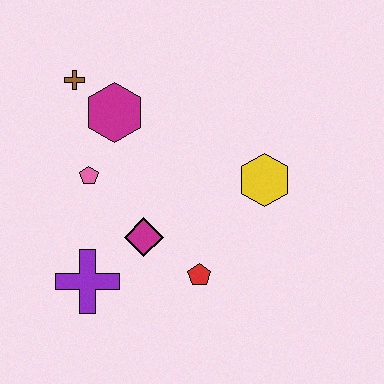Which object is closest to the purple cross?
The magenta diamond is closest to the purple cross.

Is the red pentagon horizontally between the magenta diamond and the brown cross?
No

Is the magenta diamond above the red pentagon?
Yes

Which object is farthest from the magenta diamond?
The brown cross is farthest from the magenta diamond.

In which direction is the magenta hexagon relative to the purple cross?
The magenta hexagon is above the purple cross.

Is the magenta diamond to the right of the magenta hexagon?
Yes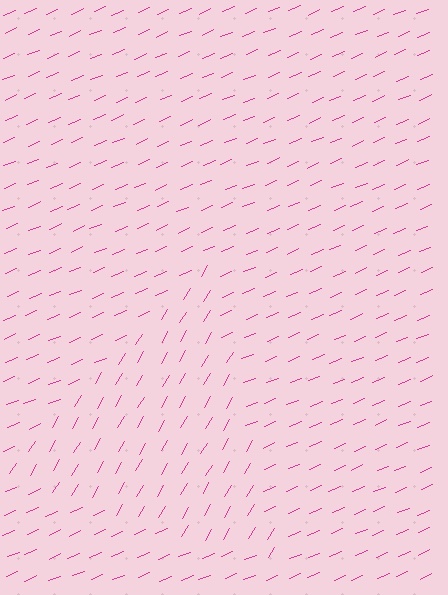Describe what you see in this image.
The image is filled with small magenta line segments. A triangle region in the image has lines oriented differently from the surrounding lines, creating a visible texture boundary.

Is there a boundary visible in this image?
Yes, there is a texture boundary formed by a change in line orientation.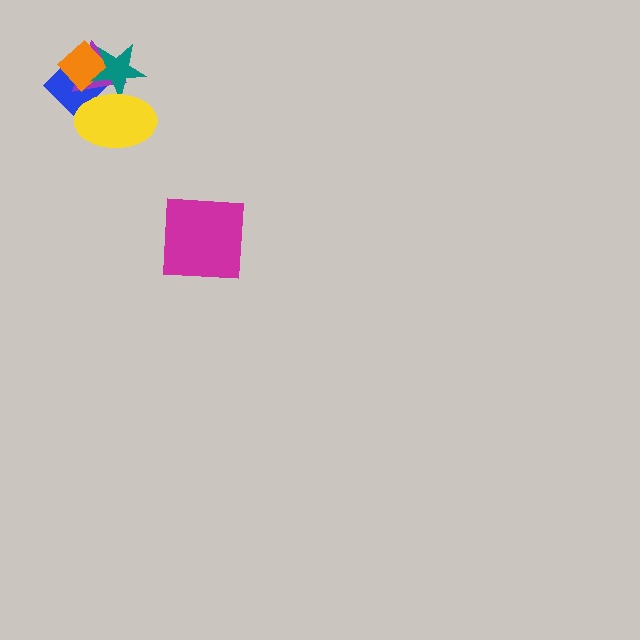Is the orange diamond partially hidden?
Yes, it is partially covered by another shape.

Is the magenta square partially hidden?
No, no other shape covers it.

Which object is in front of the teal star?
The yellow ellipse is in front of the teal star.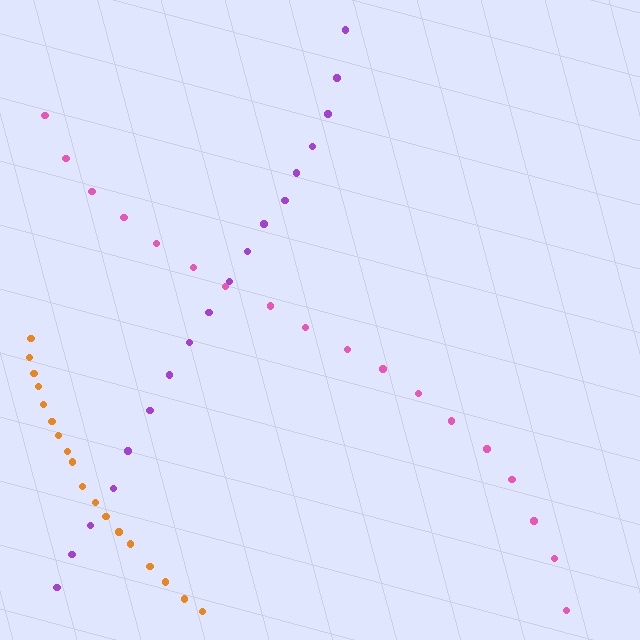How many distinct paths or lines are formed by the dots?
There are 3 distinct paths.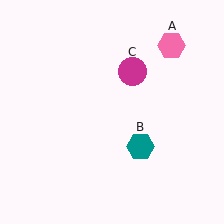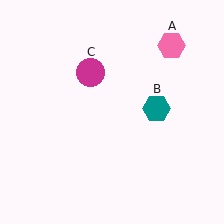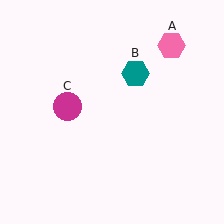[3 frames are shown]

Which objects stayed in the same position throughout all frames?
Pink hexagon (object A) remained stationary.